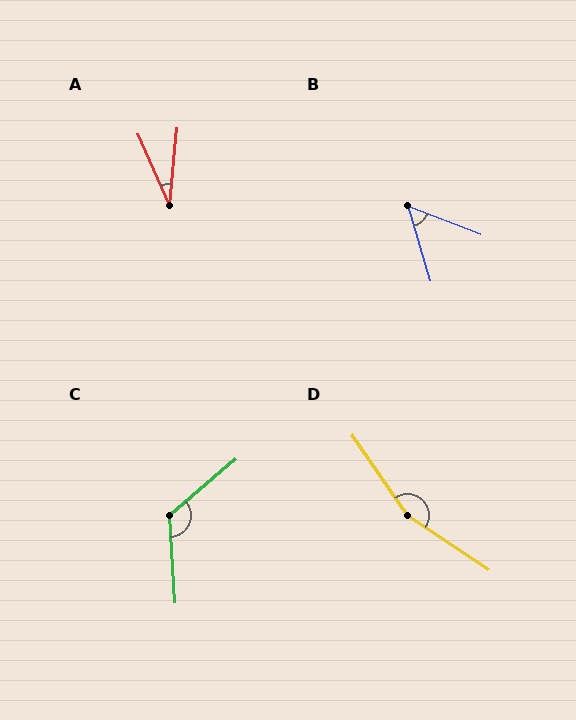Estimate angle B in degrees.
Approximately 52 degrees.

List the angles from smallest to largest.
A (29°), B (52°), C (127°), D (158°).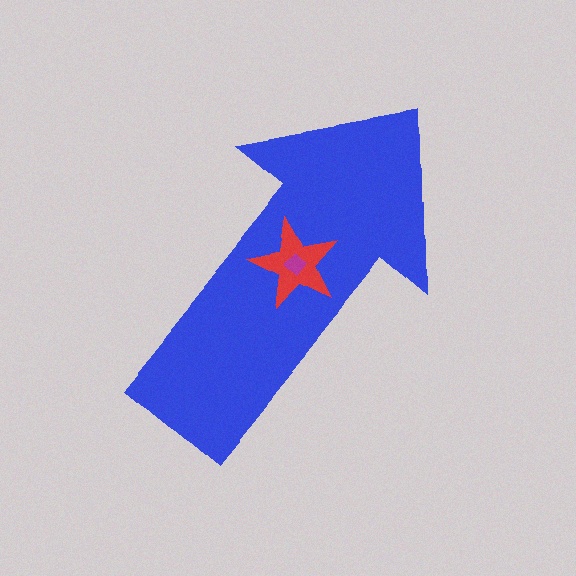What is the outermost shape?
The blue arrow.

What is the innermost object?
The magenta diamond.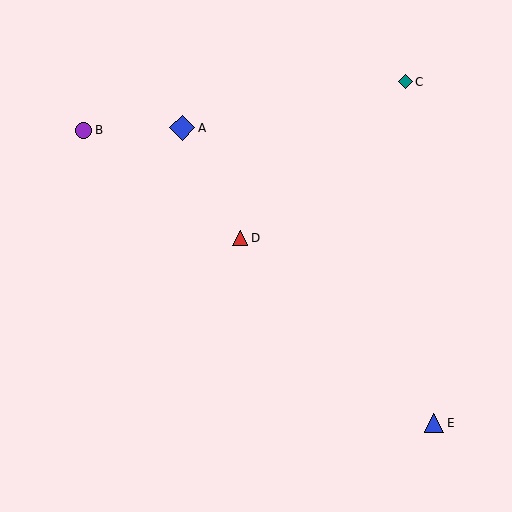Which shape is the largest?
The blue diamond (labeled A) is the largest.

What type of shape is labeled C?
Shape C is a teal diamond.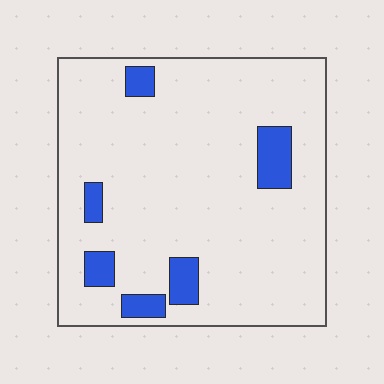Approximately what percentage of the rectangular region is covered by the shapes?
Approximately 10%.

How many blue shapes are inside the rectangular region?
6.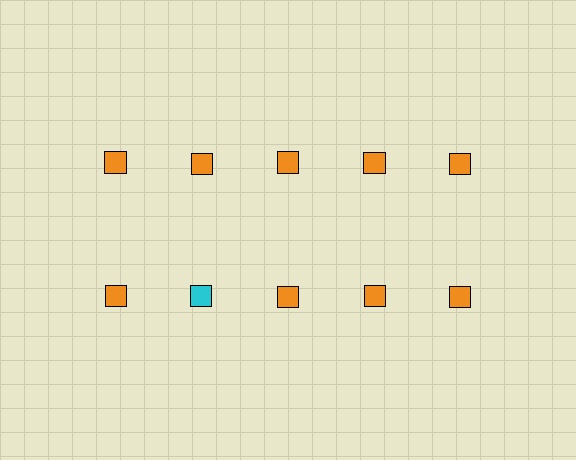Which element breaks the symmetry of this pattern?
The cyan square in the second row, second from left column breaks the symmetry. All other shapes are orange squares.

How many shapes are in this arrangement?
There are 10 shapes arranged in a grid pattern.